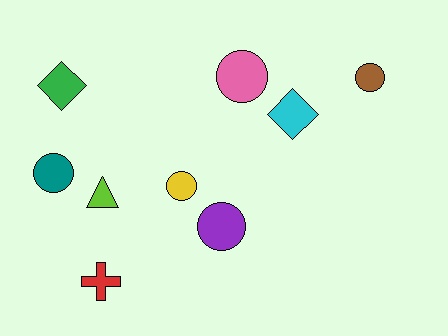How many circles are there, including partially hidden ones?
There are 5 circles.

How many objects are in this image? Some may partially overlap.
There are 9 objects.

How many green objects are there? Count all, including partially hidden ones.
There is 1 green object.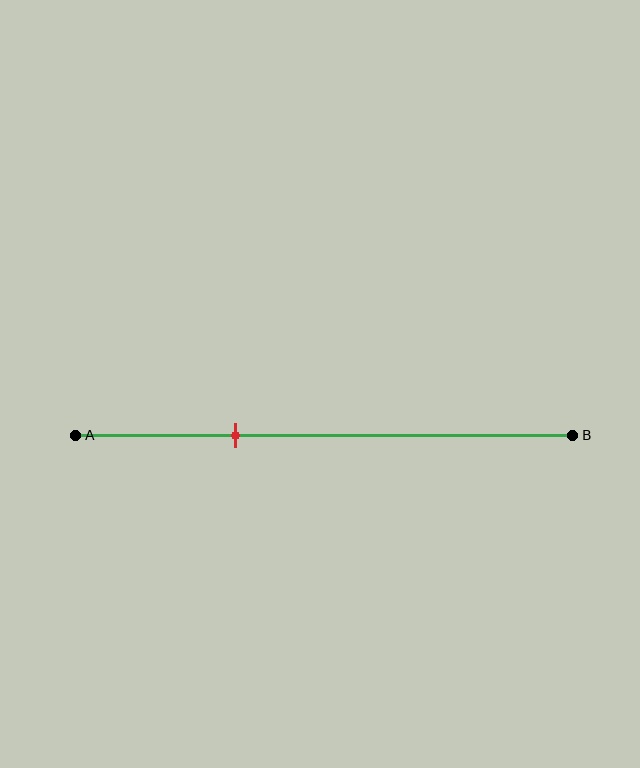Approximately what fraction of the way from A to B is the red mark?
The red mark is approximately 30% of the way from A to B.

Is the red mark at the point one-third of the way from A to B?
Yes, the mark is approximately at the one-third point.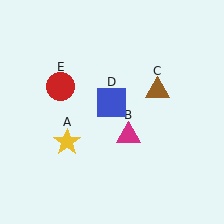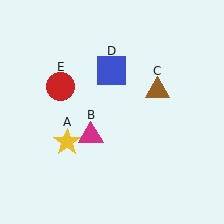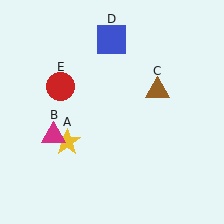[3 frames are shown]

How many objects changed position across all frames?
2 objects changed position: magenta triangle (object B), blue square (object D).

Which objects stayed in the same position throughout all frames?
Yellow star (object A) and brown triangle (object C) and red circle (object E) remained stationary.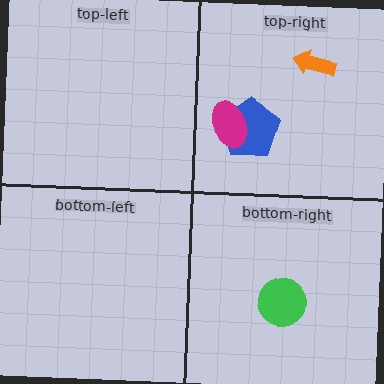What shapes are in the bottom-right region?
The green circle.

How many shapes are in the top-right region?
3.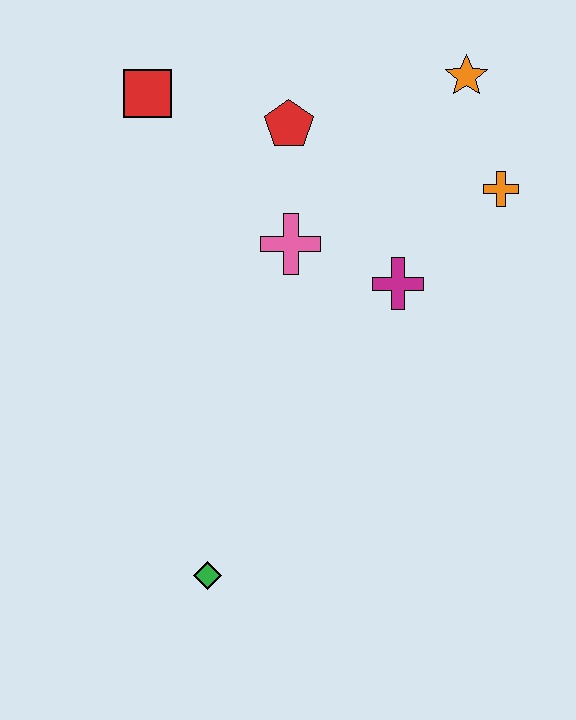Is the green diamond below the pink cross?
Yes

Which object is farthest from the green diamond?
The orange star is farthest from the green diamond.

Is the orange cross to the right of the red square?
Yes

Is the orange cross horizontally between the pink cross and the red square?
No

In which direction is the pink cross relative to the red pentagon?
The pink cross is below the red pentagon.